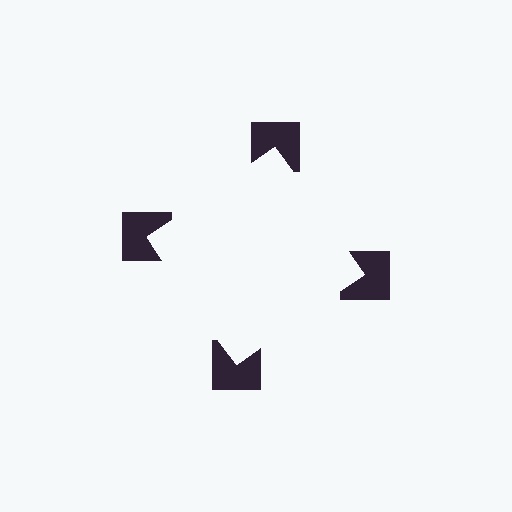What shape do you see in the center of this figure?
An illusory square — its edges are inferred from the aligned wedge cuts in the notched squares, not physically drawn.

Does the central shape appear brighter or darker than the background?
It typically appears slightly brighter than the background, even though no actual brightness change is drawn.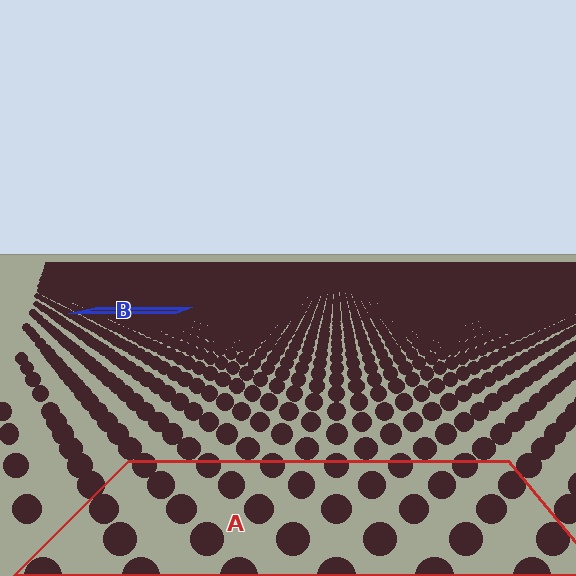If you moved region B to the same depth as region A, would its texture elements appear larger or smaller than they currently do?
They would appear larger. At a closer depth, the same texture elements are projected at a bigger on-screen size.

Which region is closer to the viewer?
Region A is closer. The texture elements there are larger and more spread out.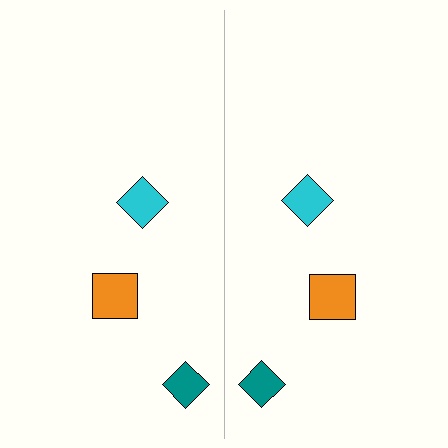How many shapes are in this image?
There are 6 shapes in this image.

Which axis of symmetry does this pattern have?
The pattern has a vertical axis of symmetry running through the center of the image.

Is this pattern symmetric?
Yes, this pattern has bilateral (reflection) symmetry.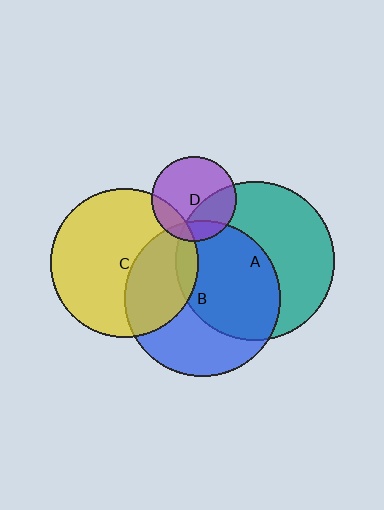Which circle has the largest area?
Circle A (teal).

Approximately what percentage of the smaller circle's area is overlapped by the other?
Approximately 15%.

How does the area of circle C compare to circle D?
Approximately 3.1 times.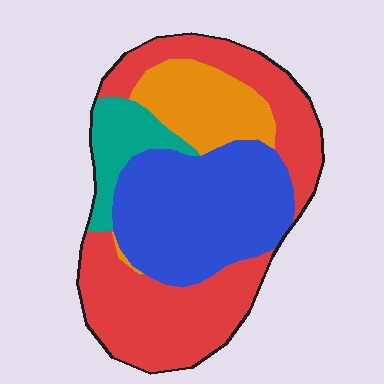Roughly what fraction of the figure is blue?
Blue takes up about one third (1/3) of the figure.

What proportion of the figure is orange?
Orange covers 15% of the figure.